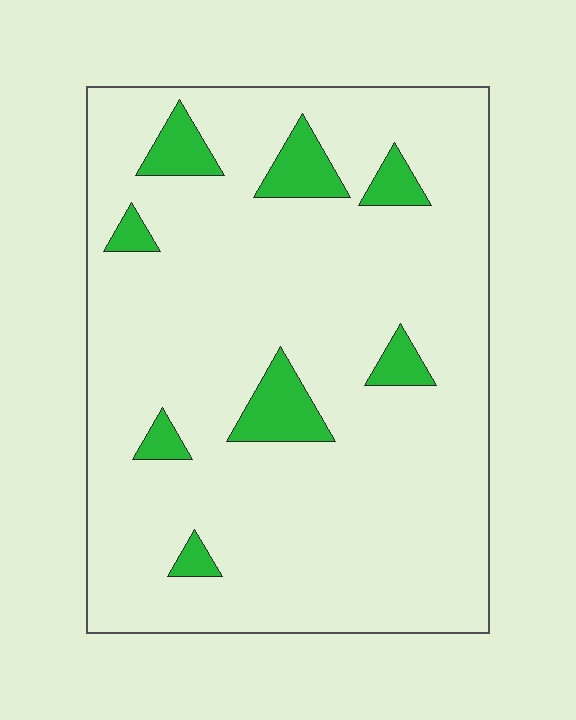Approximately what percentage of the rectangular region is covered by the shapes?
Approximately 10%.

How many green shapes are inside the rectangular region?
8.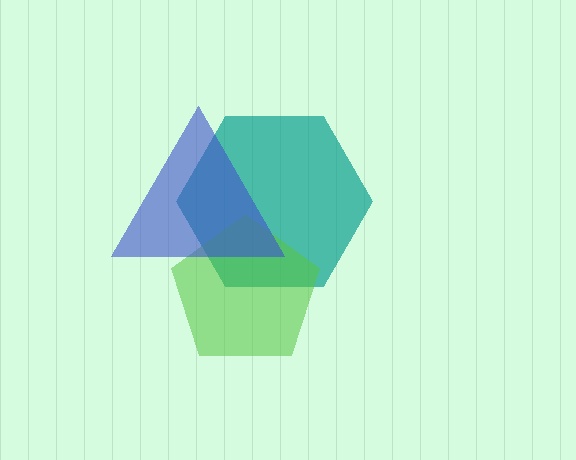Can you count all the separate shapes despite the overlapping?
Yes, there are 3 separate shapes.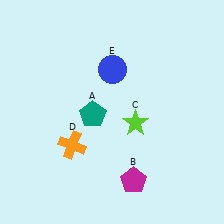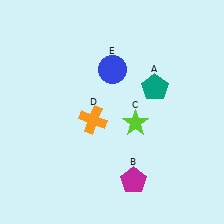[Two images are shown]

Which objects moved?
The objects that moved are: the teal pentagon (A), the orange cross (D).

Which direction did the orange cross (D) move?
The orange cross (D) moved up.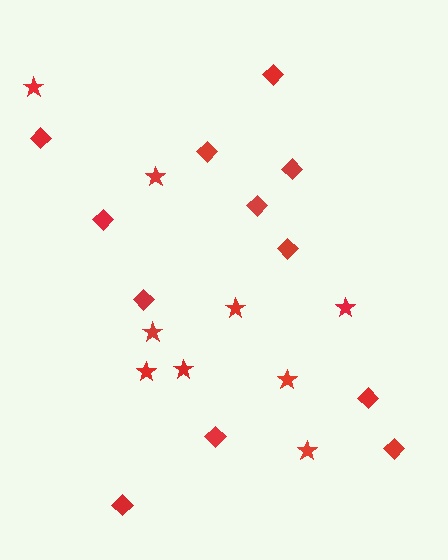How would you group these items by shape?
There are 2 groups: one group of diamonds (12) and one group of stars (9).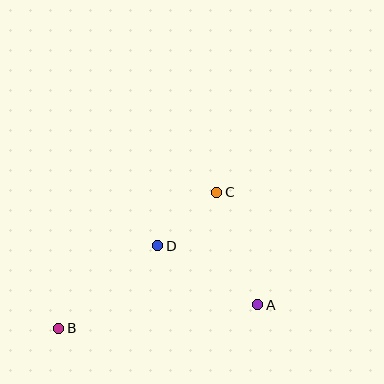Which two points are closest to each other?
Points C and D are closest to each other.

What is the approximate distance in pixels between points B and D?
The distance between B and D is approximately 129 pixels.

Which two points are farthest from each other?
Points B and C are farthest from each other.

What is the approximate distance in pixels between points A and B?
The distance between A and B is approximately 201 pixels.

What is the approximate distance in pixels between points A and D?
The distance between A and D is approximately 116 pixels.